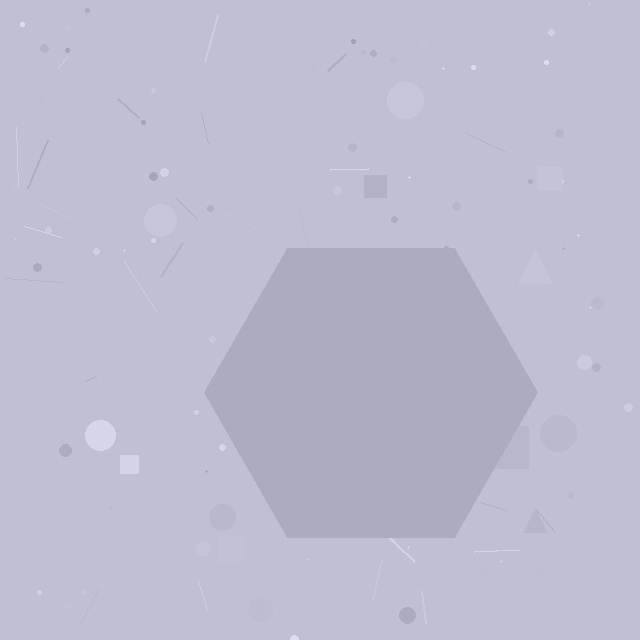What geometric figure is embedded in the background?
A hexagon is embedded in the background.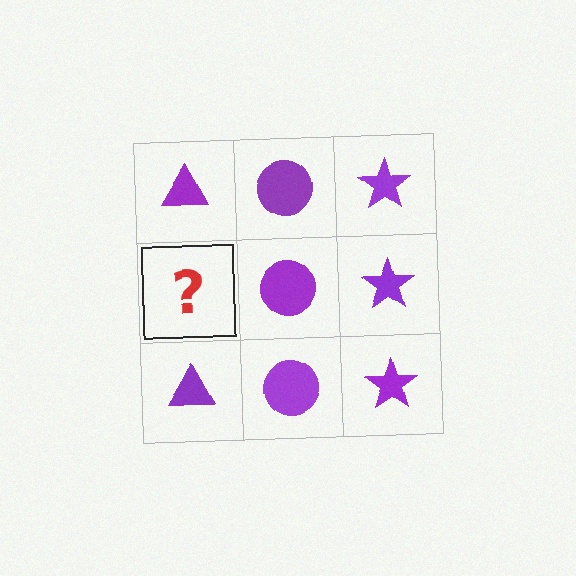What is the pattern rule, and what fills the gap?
The rule is that each column has a consistent shape. The gap should be filled with a purple triangle.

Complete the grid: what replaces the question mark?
The question mark should be replaced with a purple triangle.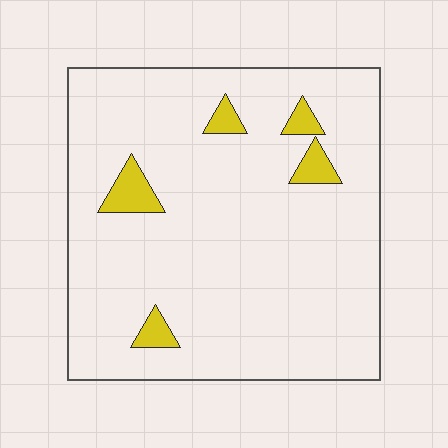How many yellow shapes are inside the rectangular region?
5.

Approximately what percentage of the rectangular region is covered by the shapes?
Approximately 5%.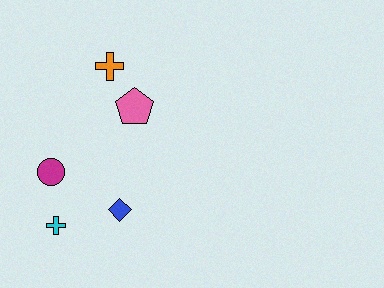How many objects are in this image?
There are 5 objects.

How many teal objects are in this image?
There are no teal objects.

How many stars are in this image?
There are no stars.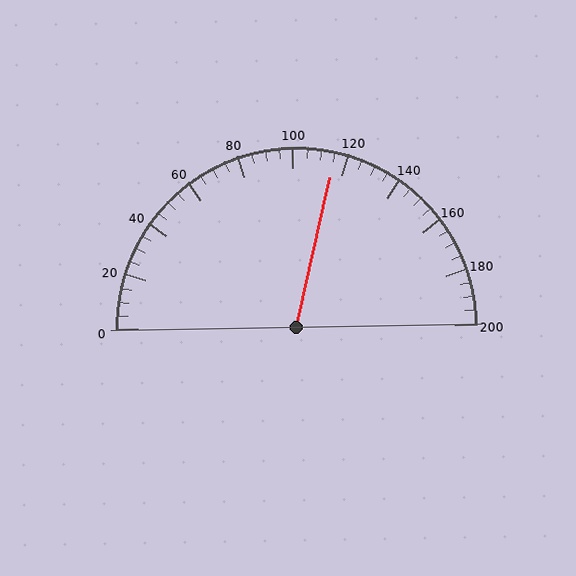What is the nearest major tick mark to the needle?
The nearest major tick mark is 120.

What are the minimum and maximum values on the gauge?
The gauge ranges from 0 to 200.